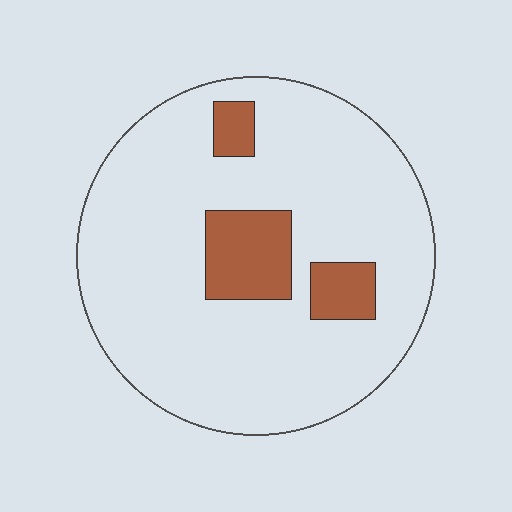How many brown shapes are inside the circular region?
3.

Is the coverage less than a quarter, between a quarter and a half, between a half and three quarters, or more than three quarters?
Less than a quarter.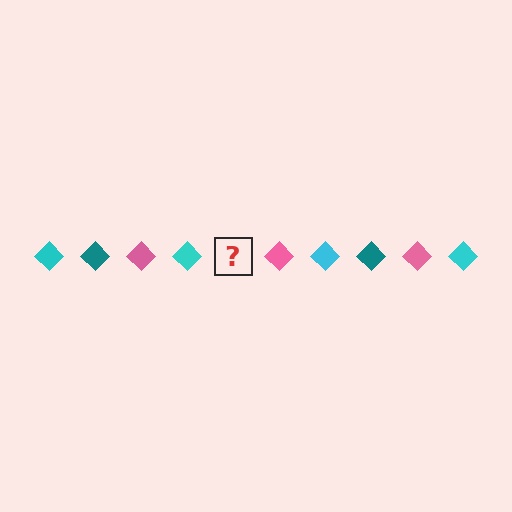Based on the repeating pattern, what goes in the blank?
The blank should be a teal diamond.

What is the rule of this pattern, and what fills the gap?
The rule is that the pattern cycles through cyan, teal, pink diamonds. The gap should be filled with a teal diamond.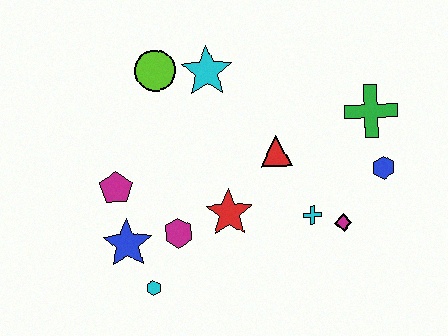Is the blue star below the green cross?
Yes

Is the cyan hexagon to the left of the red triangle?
Yes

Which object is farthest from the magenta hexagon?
The green cross is farthest from the magenta hexagon.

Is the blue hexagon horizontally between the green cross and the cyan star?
No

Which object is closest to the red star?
The magenta hexagon is closest to the red star.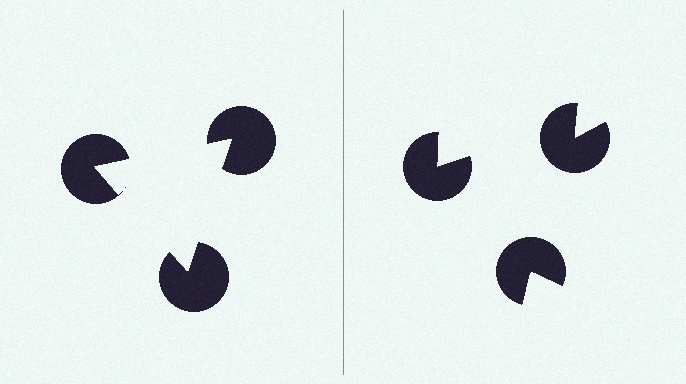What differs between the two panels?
The pac-man discs are positioned identically on both sides; only the wedge orientations differ. On the left they align to a triangle; on the right they are misaligned.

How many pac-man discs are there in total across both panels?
6 — 3 on each side.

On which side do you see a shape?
An illusory triangle appears on the left side. On the right side the wedge cuts are rotated, so no coherent shape forms.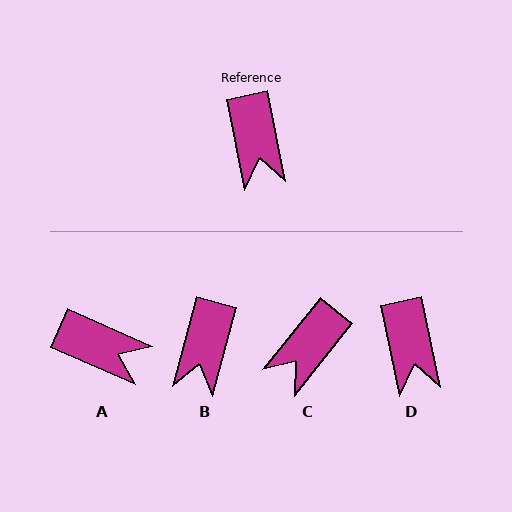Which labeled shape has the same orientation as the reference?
D.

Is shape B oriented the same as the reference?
No, it is off by about 27 degrees.